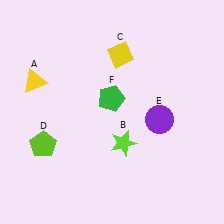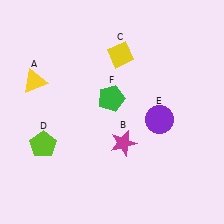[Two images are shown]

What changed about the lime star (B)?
In Image 1, B is lime. In Image 2, it changed to magenta.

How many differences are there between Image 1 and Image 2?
There is 1 difference between the two images.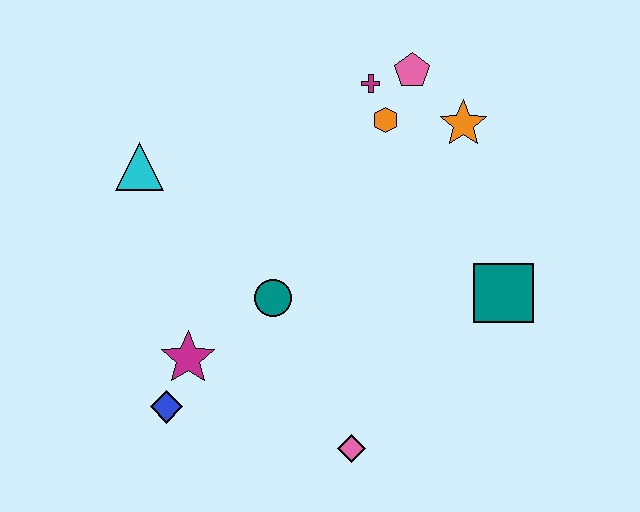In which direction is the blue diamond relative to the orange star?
The blue diamond is to the left of the orange star.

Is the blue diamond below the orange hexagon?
Yes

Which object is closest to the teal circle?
The magenta star is closest to the teal circle.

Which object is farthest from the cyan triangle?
The teal square is farthest from the cyan triangle.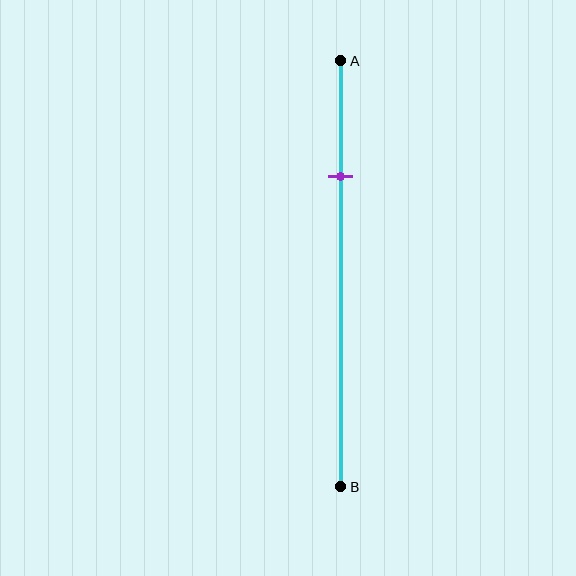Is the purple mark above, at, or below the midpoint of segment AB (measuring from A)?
The purple mark is above the midpoint of segment AB.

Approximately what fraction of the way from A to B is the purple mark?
The purple mark is approximately 25% of the way from A to B.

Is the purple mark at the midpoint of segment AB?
No, the mark is at about 25% from A, not at the 50% midpoint.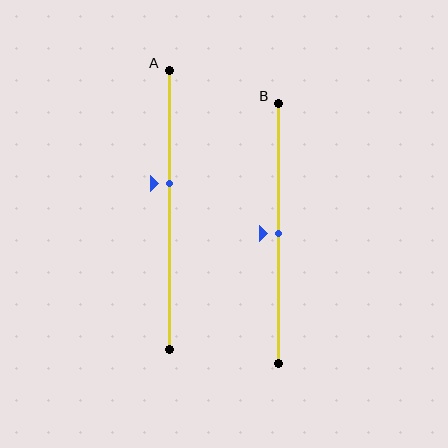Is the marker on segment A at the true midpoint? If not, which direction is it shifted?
No, the marker on segment A is shifted upward by about 9% of the segment length.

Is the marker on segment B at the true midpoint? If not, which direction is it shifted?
Yes, the marker on segment B is at the true midpoint.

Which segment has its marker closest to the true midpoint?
Segment B has its marker closest to the true midpoint.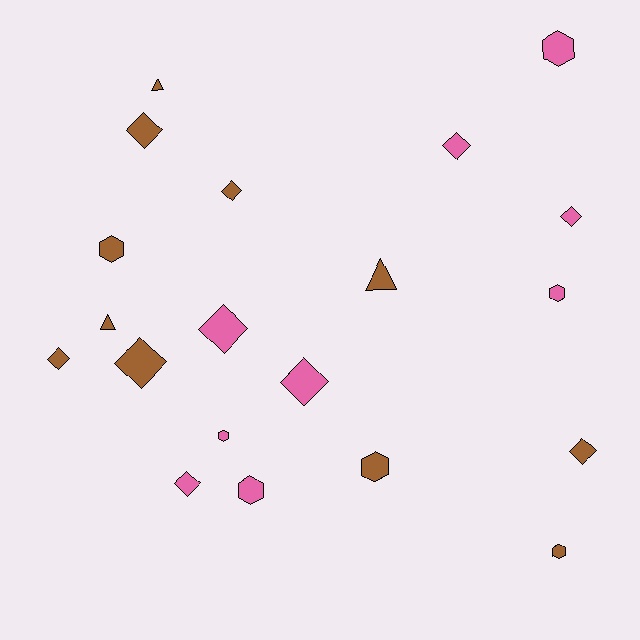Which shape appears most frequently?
Diamond, with 10 objects.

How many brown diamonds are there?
There are 5 brown diamonds.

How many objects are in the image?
There are 20 objects.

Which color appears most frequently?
Brown, with 11 objects.